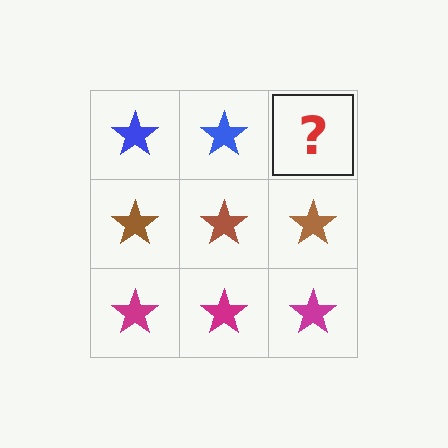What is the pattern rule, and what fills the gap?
The rule is that each row has a consistent color. The gap should be filled with a blue star.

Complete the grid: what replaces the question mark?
The question mark should be replaced with a blue star.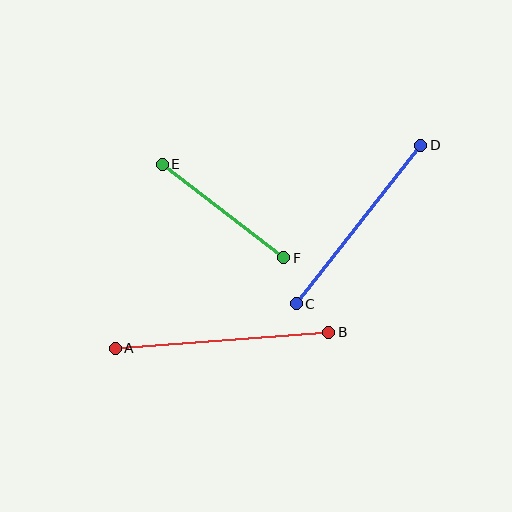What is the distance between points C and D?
The distance is approximately 202 pixels.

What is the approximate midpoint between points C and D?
The midpoint is at approximately (358, 224) pixels.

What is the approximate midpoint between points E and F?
The midpoint is at approximately (223, 211) pixels.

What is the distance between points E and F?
The distance is approximately 153 pixels.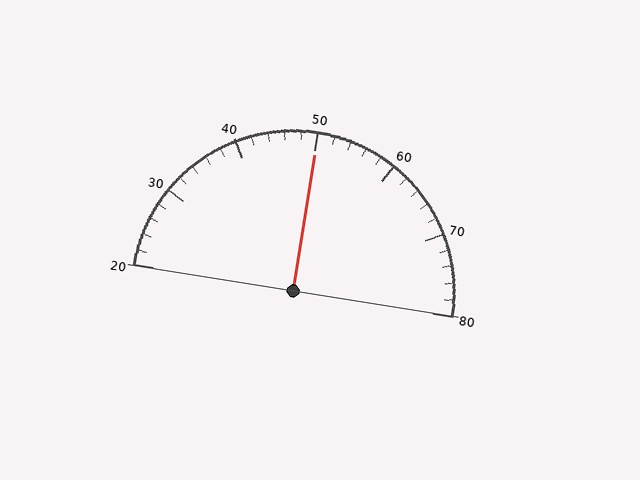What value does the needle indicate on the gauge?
The needle indicates approximately 50.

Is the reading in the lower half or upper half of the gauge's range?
The reading is in the upper half of the range (20 to 80).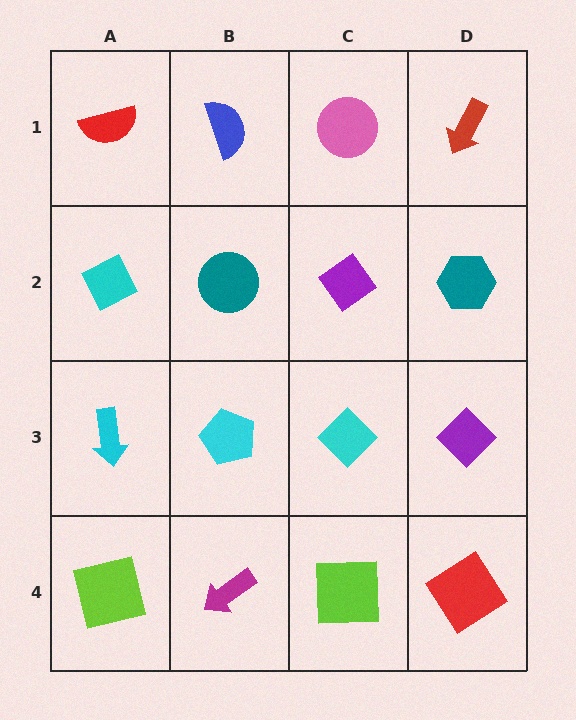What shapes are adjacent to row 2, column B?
A blue semicircle (row 1, column B), a cyan pentagon (row 3, column B), a cyan diamond (row 2, column A), a purple diamond (row 2, column C).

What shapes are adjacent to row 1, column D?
A teal hexagon (row 2, column D), a pink circle (row 1, column C).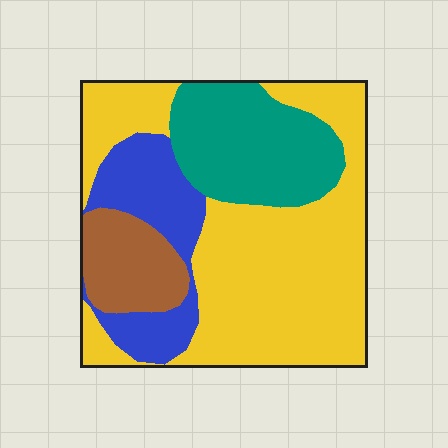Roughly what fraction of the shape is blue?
Blue takes up about one sixth (1/6) of the shape.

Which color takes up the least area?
Brown, at roughly 10%.